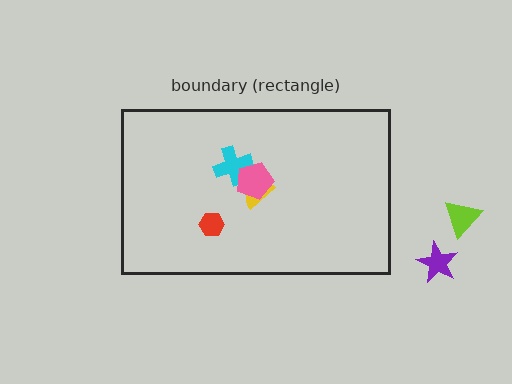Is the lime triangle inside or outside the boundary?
Outside.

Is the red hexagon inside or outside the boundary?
Inside.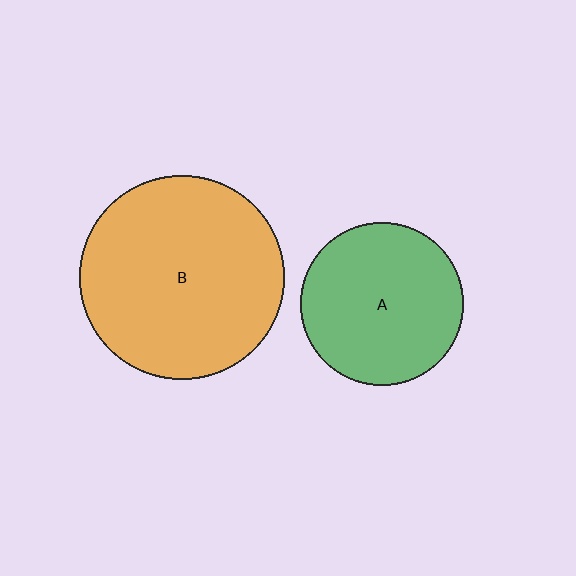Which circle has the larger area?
Circle B (orange).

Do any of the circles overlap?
No, none of the circles overlap.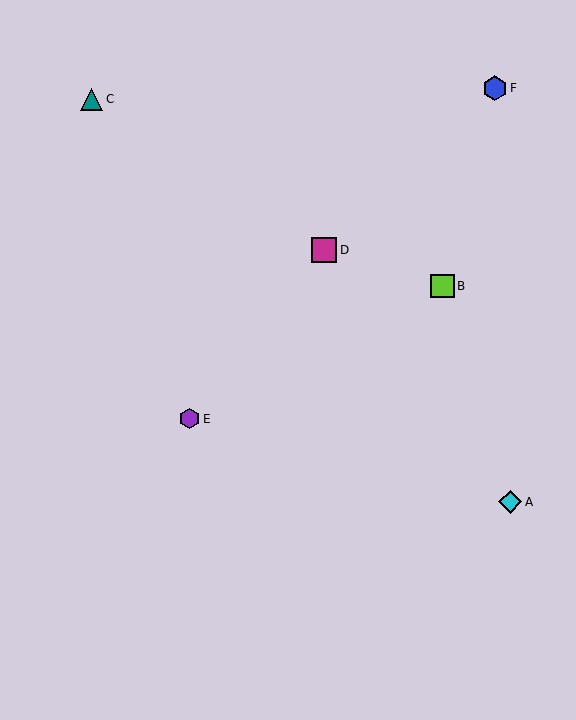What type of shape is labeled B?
Shape B is a lime square.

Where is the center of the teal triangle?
The center of the teal triangle is at (92, 99).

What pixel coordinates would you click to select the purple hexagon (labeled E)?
Click at (190, 419) to select the purple hexagon E.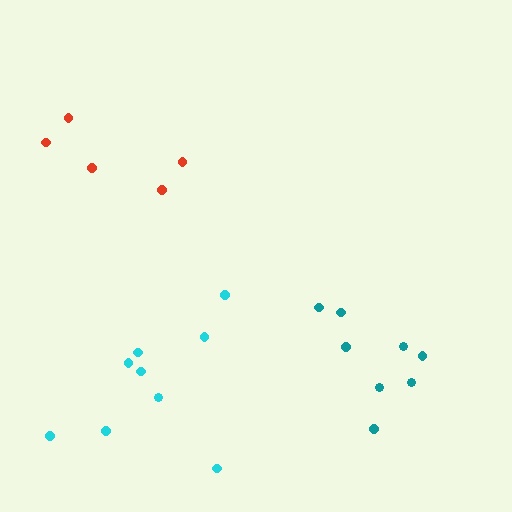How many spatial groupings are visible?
There are 3 spatial groupings.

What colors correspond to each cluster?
The clusters are colored: teal, red, cyan.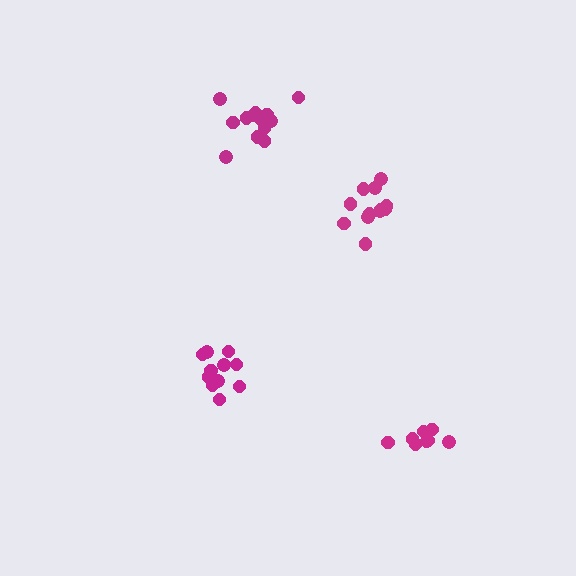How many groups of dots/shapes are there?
There are 4 groups.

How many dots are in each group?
Group 1: 11 dots, Group 2: 13 dots, Group 3: 8 dots, Group 4: 12 dots (44 total).